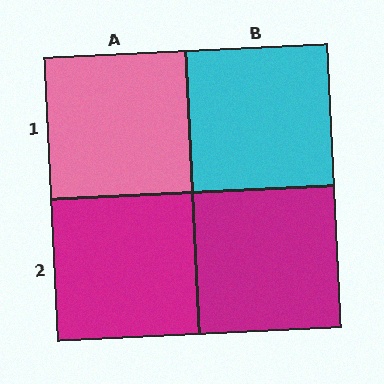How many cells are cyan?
1 cell is cyan.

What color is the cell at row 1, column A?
Pink.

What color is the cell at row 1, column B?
Cyan.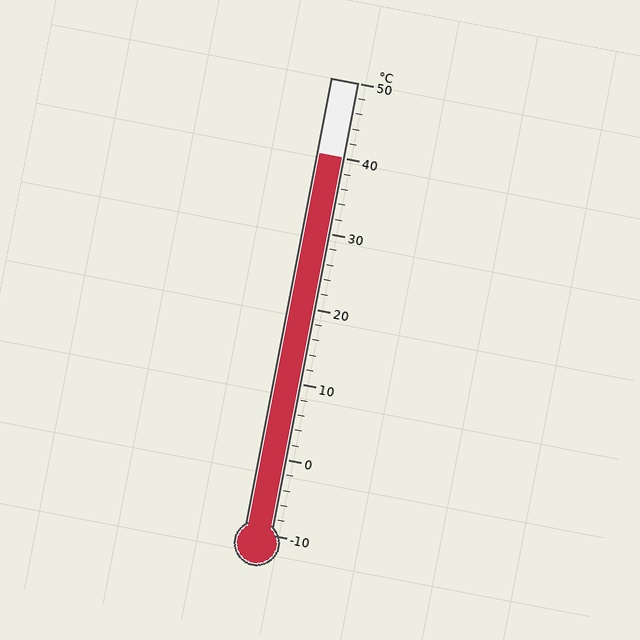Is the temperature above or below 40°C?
The temperature is at 40°C.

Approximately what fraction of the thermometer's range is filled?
The thermometer is filled to approximately 85% of its range.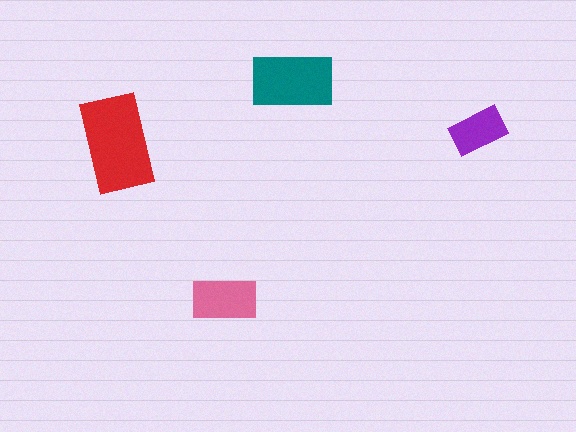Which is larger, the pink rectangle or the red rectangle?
The red one.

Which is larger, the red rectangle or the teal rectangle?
The red one.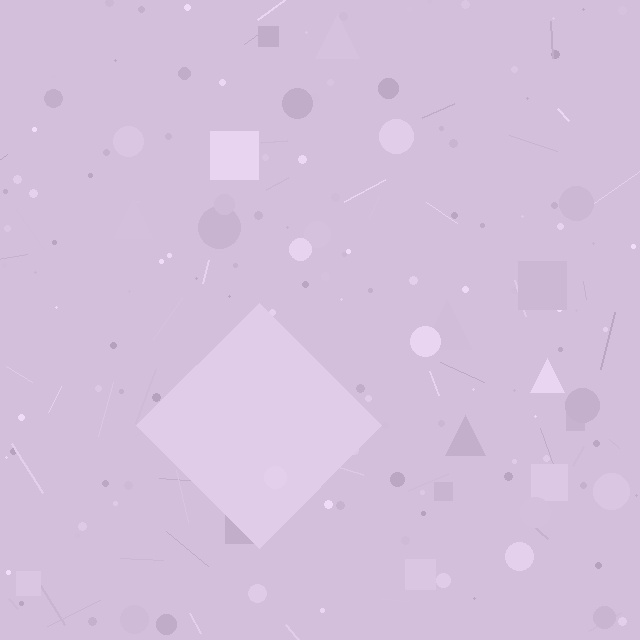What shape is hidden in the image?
A diamond is hidden in the image.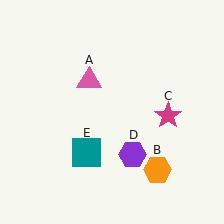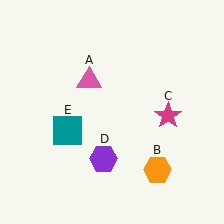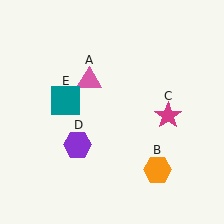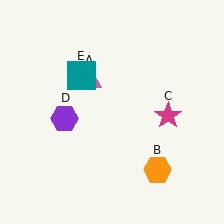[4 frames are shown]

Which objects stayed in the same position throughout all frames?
Pink triangle (object A) and orange hexagon (object B) and magenta star (object C) remained stationary.